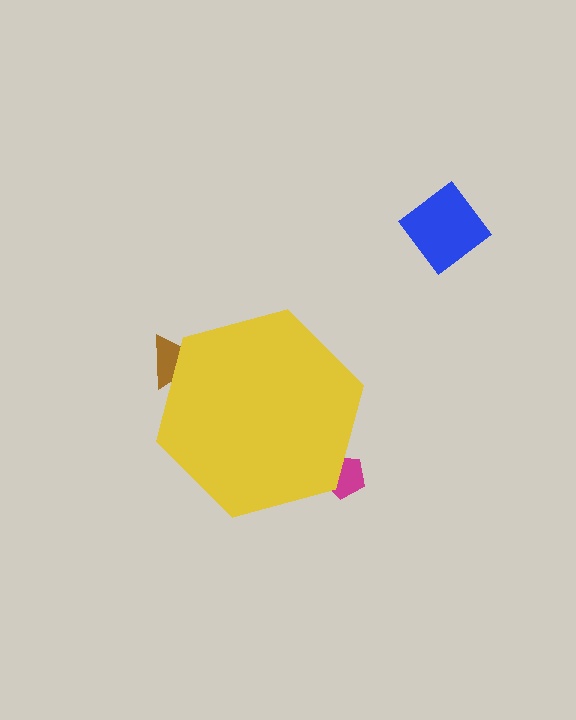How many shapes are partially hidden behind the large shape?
2 shapes are partially hidden.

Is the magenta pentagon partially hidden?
Yes, the magenta pentagon is partially hidden behind the yellow hexagon.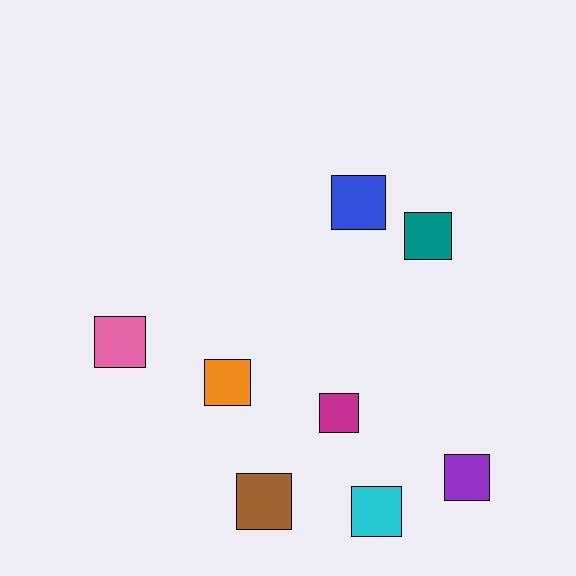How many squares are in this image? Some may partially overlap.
There are 8 squares.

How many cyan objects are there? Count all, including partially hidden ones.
There is 1 cyan object.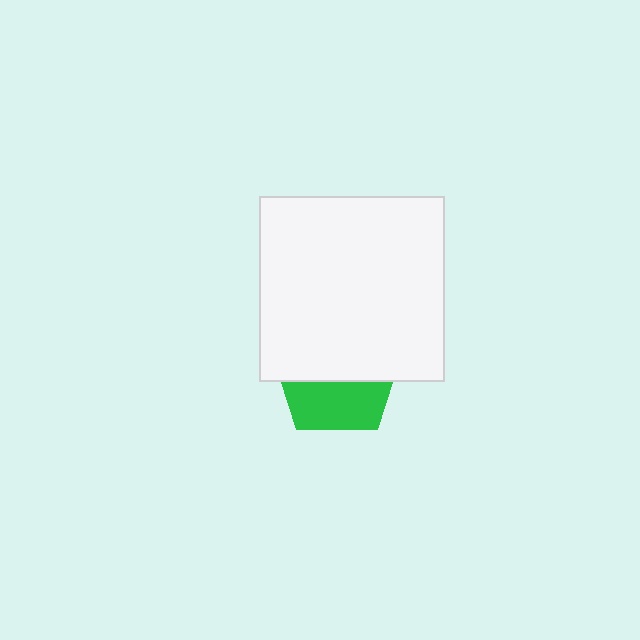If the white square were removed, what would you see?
You would see the complete green pentagon.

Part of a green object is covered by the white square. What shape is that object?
It is a pentagon.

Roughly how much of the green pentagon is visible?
A small part of it is visible (roughly 40%).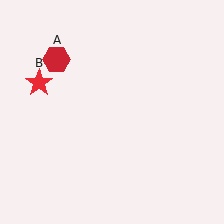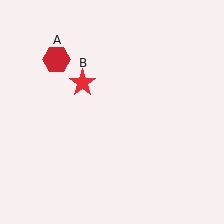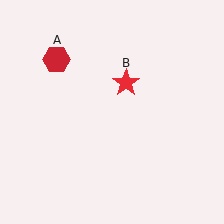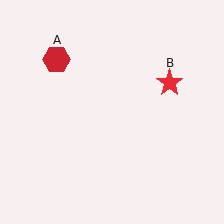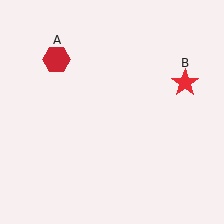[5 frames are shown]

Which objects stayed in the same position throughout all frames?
Red hexagon (object A) remained stationary.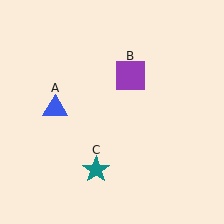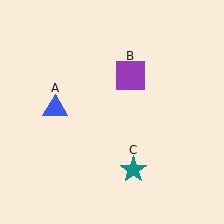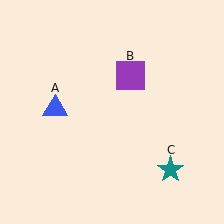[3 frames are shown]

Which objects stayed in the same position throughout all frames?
Blue triangle (object A) and purple square (object B) remained stationary.